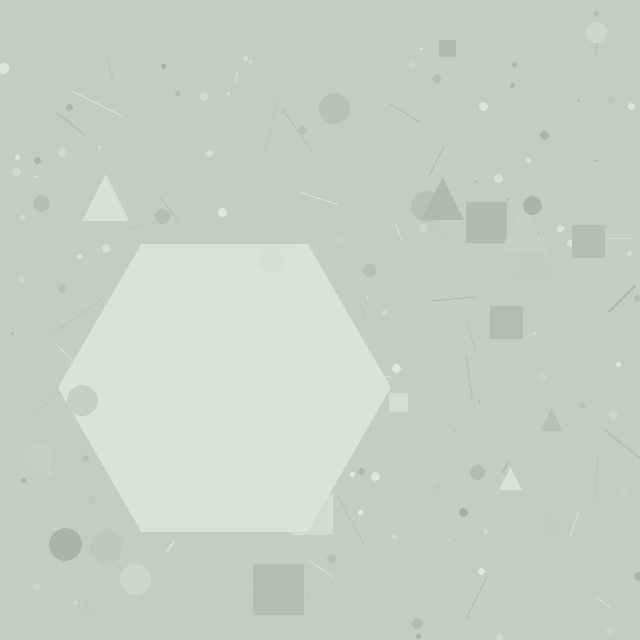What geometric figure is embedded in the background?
A hexagon is embedded in the background.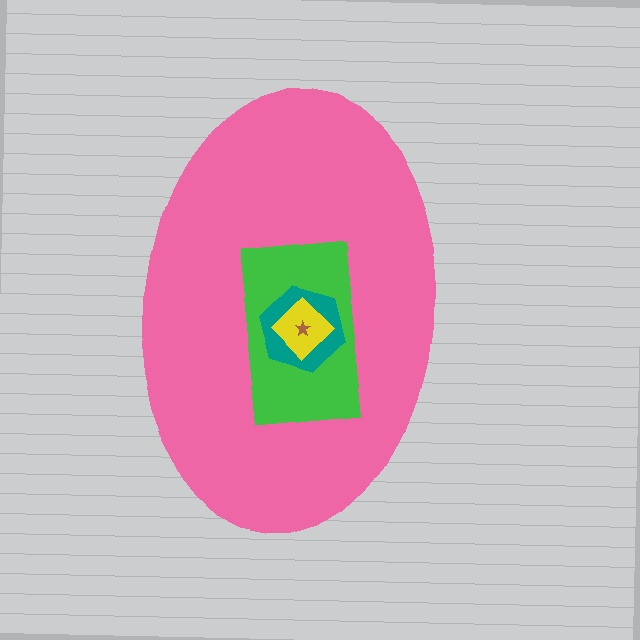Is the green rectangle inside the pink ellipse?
Yes.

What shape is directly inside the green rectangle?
The teal hexagon.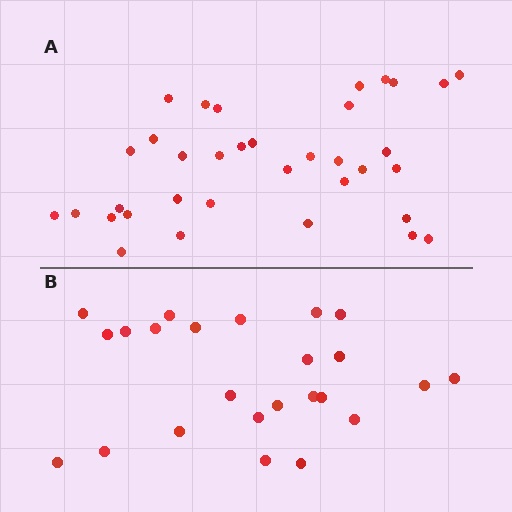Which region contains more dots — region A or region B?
Region A (the top region) has more dots.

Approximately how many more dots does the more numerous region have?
Region A has roughly 12 or so more dots than region B.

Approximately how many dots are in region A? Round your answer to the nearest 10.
About 40 dots. (The exact count is 35, which rounds to 40.)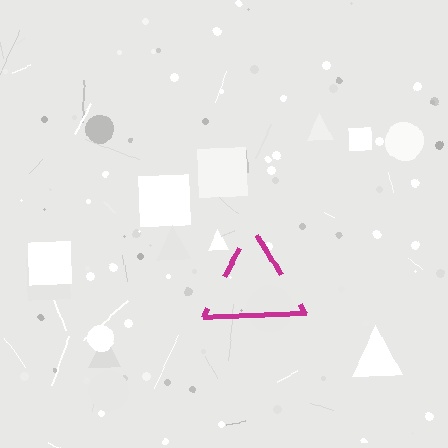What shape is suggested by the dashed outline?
The dashed outline suggests a triangle.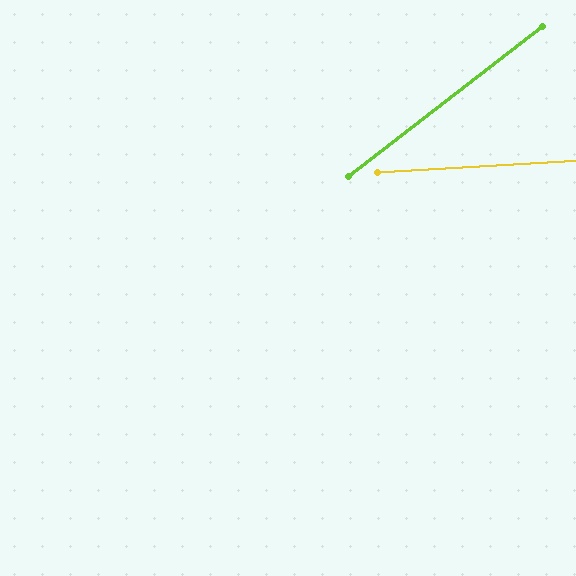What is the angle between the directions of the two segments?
Approximately 34 degrees.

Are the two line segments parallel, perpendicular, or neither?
Neither parallel nor perpendicular — they differ by about 34°.